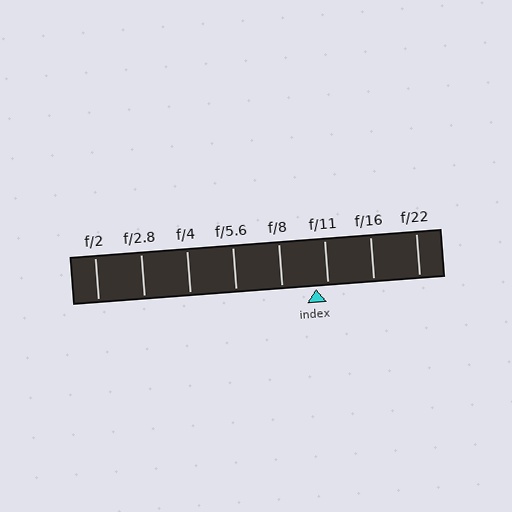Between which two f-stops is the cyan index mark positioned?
The index mark is between f/8 and f/11.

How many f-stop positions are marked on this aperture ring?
There are 8 f-stop positions marked.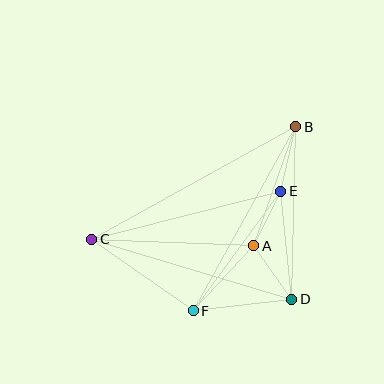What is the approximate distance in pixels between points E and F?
The distance between E and F is approximately 148 pixels.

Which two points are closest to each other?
Points A and E are closest to each other.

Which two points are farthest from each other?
Points B and C are farthest from each other.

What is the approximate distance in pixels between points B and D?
The distance between B and D is approximately 173 pixels.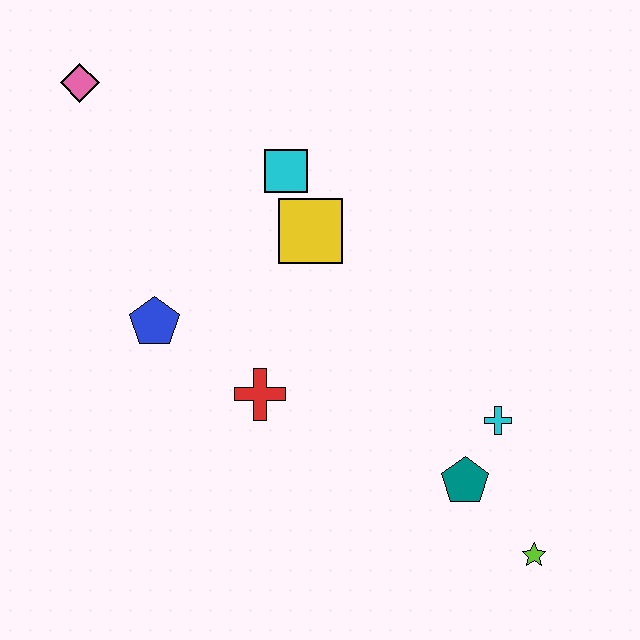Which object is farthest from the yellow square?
The lime star is farthest from the yellow square.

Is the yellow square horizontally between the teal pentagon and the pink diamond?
Yes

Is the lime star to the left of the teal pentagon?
No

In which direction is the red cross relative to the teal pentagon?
The red cross is to the left of the teal pentagon.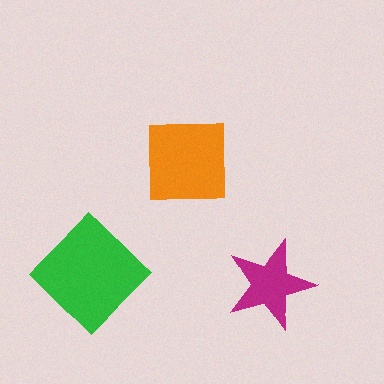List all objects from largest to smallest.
The green diamond, the orange square, the magenta star.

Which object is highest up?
The orange square is topmost.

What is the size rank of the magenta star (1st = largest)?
3rd.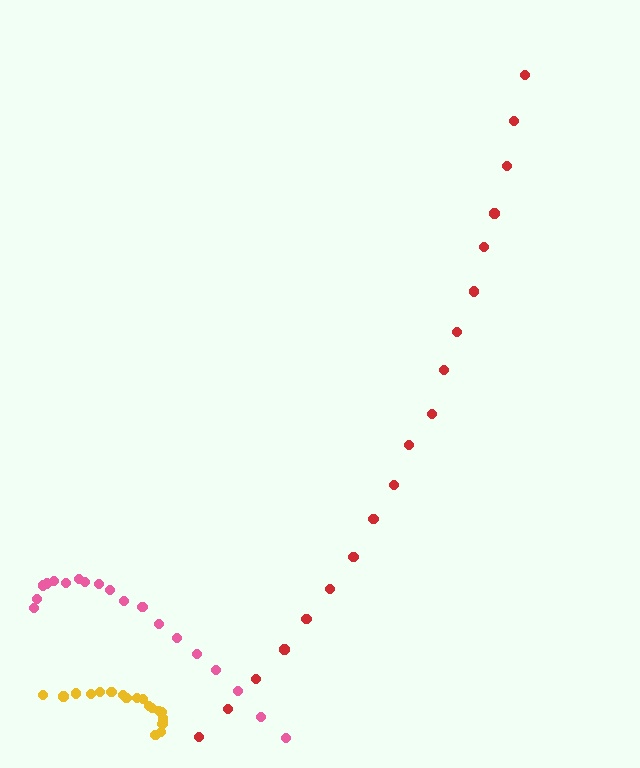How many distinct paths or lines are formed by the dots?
There are 3 distinct paths.